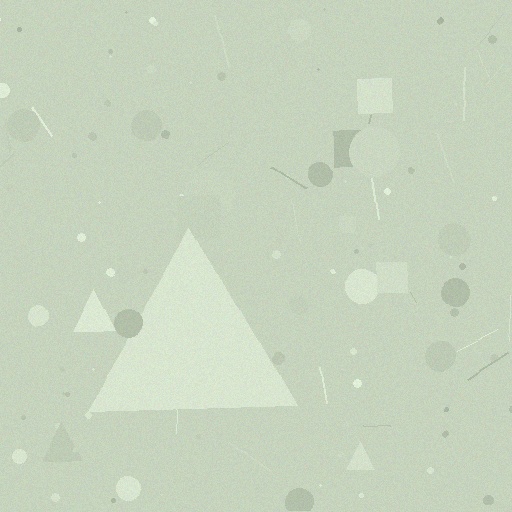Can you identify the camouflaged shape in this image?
The camouflaged shape is a triangle.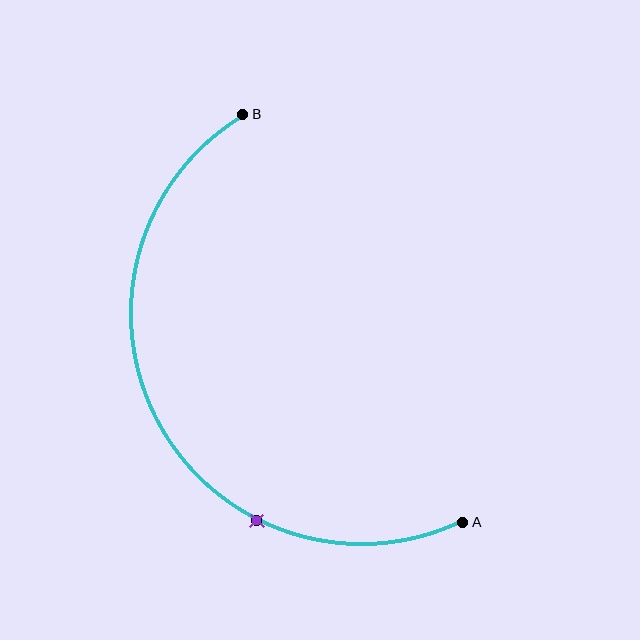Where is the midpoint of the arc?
The arc midpoint is the point on the curve farthest from the straight line joining A and B. It sits to the left of that line.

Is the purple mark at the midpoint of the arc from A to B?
No. The purple mark lies on the arc but is closer to endpoint A. The arc midpoint would be at the point on the curve equidistant along the arc from both A and B.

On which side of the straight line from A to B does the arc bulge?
The arc bulges to the left of the straight line connecting A and B.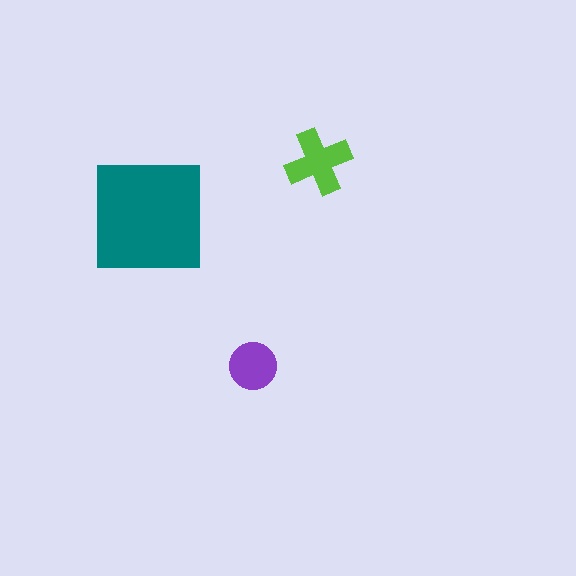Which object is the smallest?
The purple circle.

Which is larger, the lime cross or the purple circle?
The lime cross.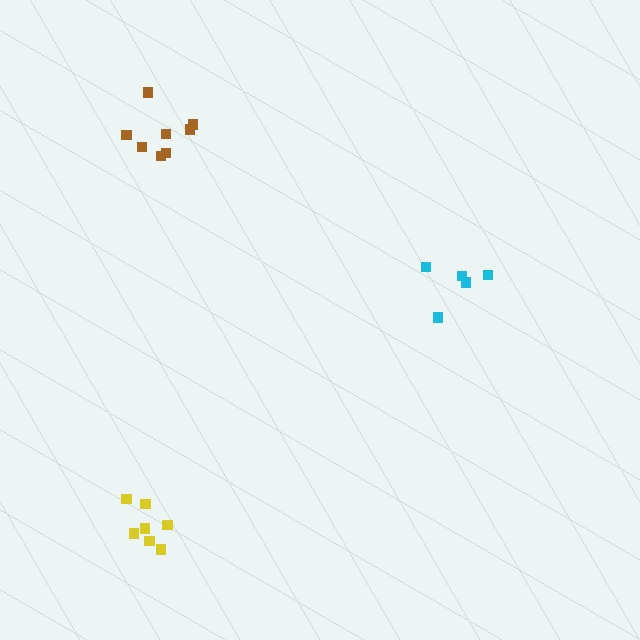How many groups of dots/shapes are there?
There are 3 groups.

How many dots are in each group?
Group 1: 7 dots, Group 2: 5 dots, Group 3: 8 dots (20 total).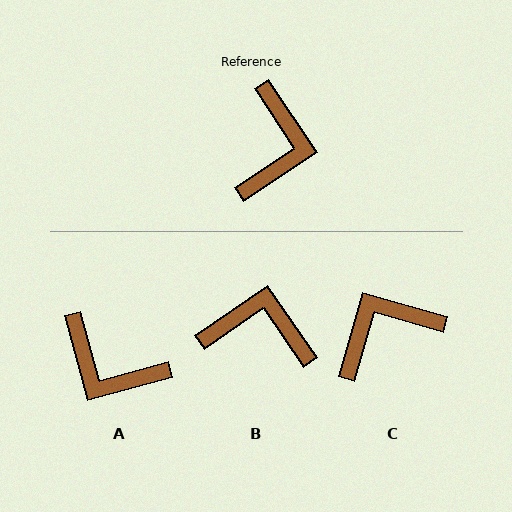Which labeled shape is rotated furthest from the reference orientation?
C, about 130 degrees away.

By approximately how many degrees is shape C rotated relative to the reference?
Approximately 130 degrees counter-clockwise.